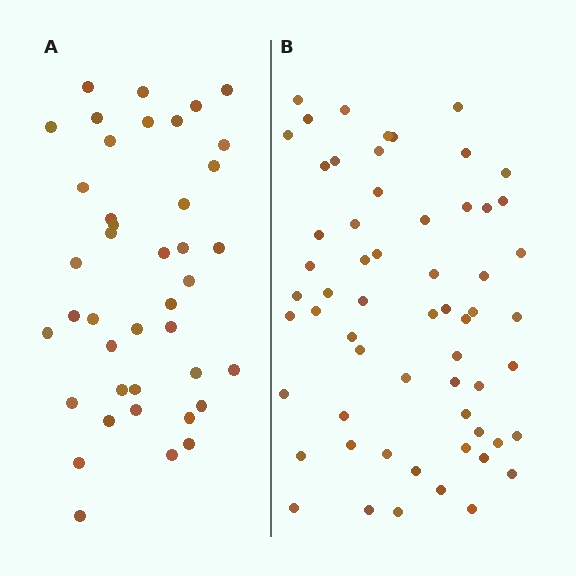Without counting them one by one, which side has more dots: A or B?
Region B (the right region) has more dots.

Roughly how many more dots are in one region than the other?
Region B has approximately 20 more dots than region A.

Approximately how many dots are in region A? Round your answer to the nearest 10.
About 40 dots. (The exact count is 41, which rounds to 40.)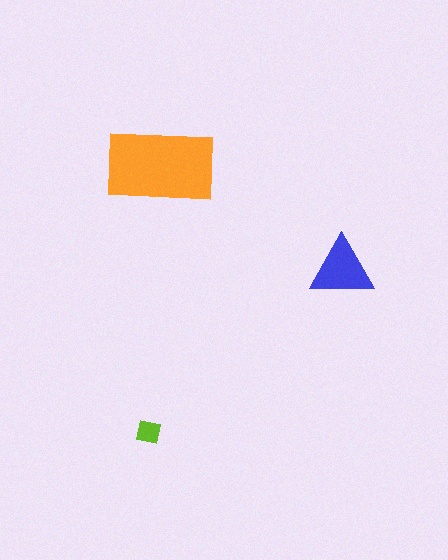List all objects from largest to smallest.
The orange rectangle, the blue triangle, the lime square.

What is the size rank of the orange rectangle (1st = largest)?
1st.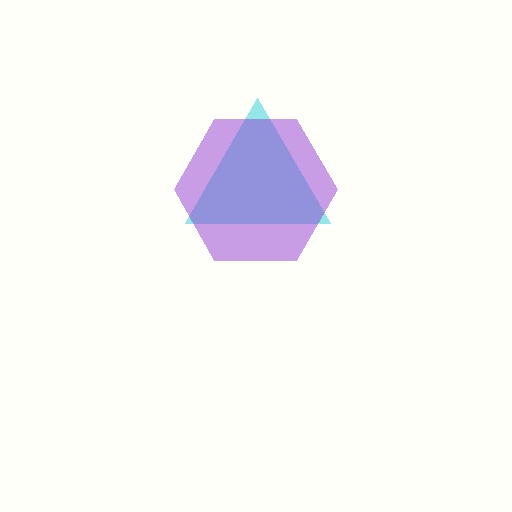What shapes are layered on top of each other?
The layered shapes are: a cyan triangle, a purple hexagon.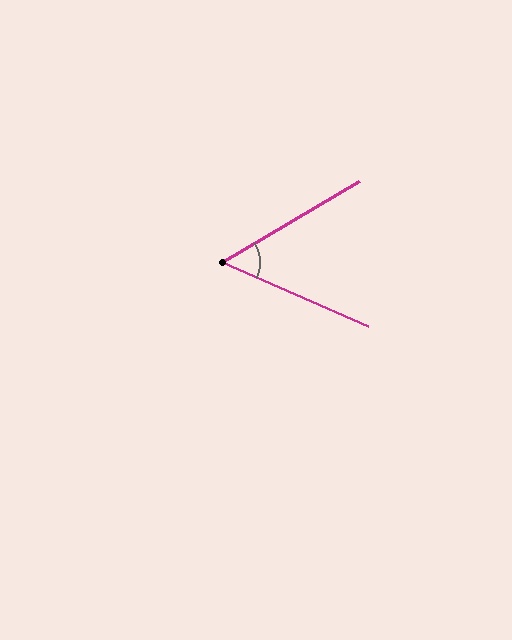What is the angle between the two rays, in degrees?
Approximately 55 degrees.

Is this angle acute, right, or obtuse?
It is acute.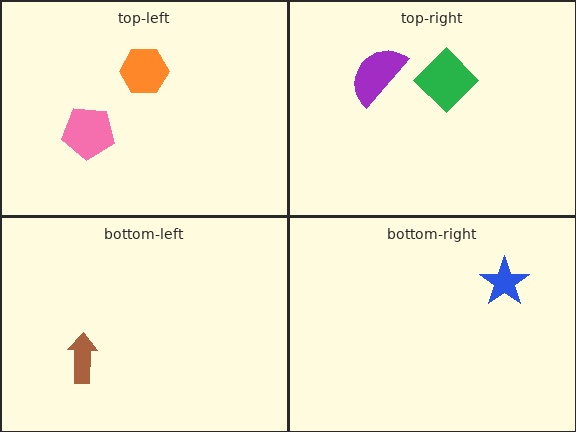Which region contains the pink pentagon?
The top-left region.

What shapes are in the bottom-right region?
The blue star.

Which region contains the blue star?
The bottom-right region.